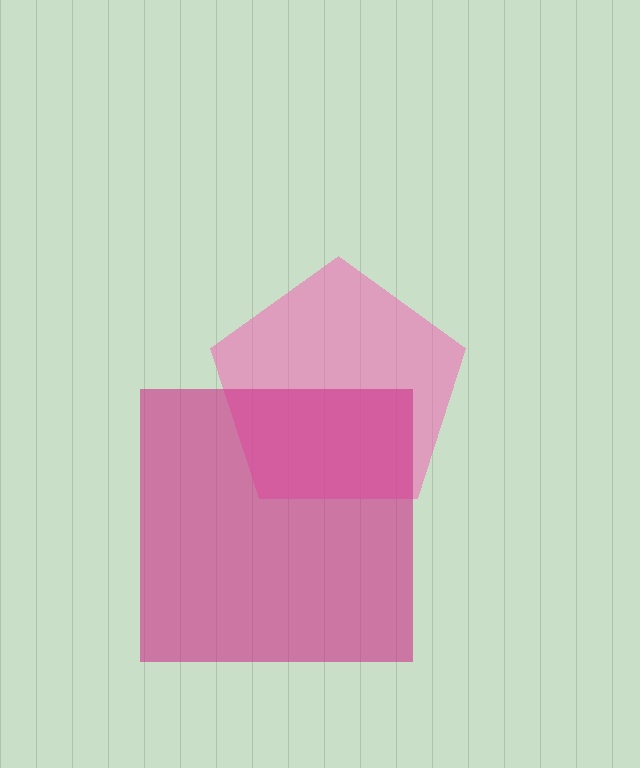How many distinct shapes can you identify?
There are 2 distinct shapes: a pink pentagon, a magenta square.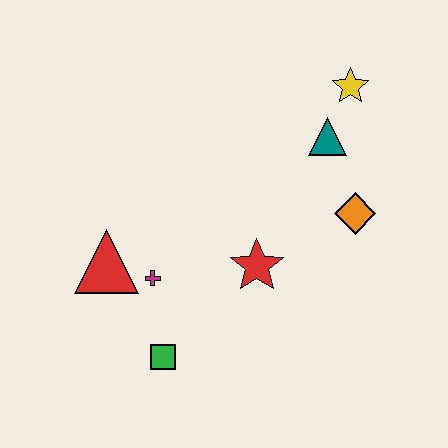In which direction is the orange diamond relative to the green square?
The orange diamond is to the right of the green square.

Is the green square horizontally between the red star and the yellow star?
No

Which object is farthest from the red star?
The yellow star is farthest from the red star.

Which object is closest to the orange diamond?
The teal triangle is closest to the orange diamond.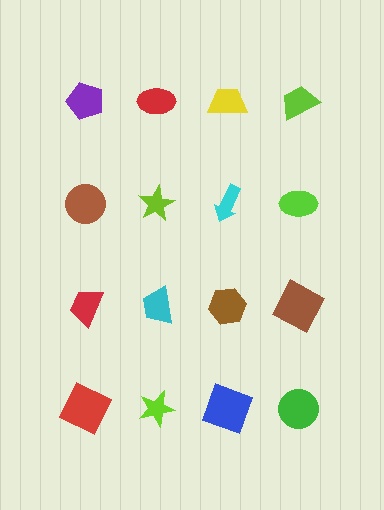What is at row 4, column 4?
A green circle.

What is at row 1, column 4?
A lime trapezoid.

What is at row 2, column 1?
A brown circle.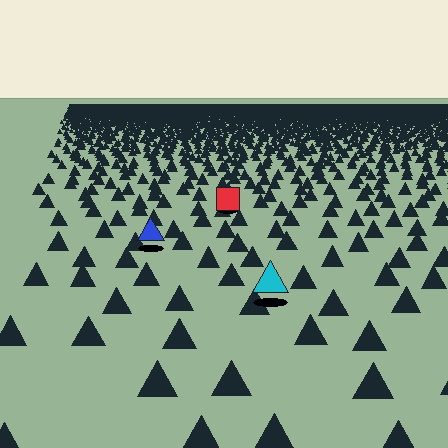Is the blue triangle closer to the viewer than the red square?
Yes. The blue triangle is closer — you can tell from the texture gradient: the ground texture is coarser near it.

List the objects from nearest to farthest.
From nearest to farthest: the cyan triangle, the blue triangle, the red square.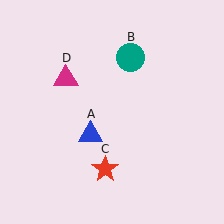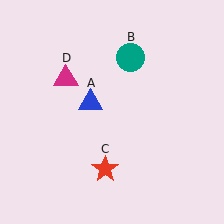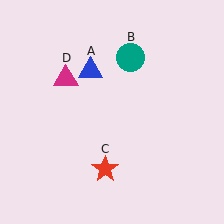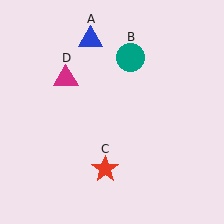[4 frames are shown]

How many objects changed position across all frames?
1 object changed position: blue triangle (object A).